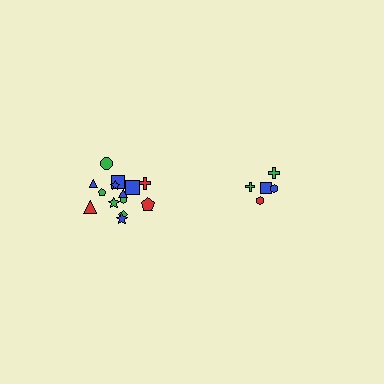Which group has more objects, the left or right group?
The left group.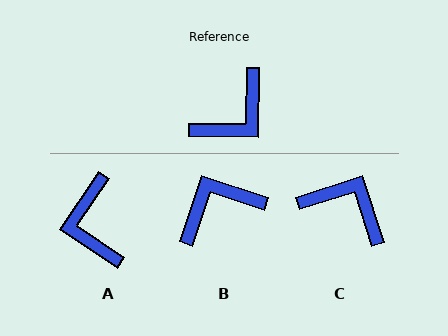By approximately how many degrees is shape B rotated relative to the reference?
Approximately 162 degrees counter-clockwise.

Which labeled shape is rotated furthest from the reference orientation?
B, about 162 degrees away.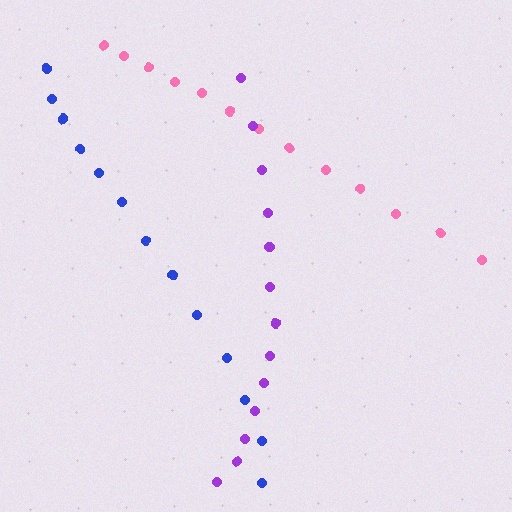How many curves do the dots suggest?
There are 3 distinct paths.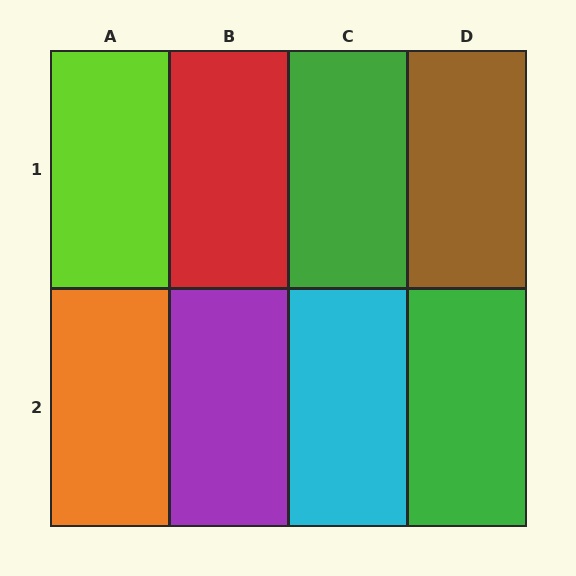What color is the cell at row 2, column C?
Cyan.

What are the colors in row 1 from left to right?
Lime, red, green, brown.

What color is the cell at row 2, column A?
Orange.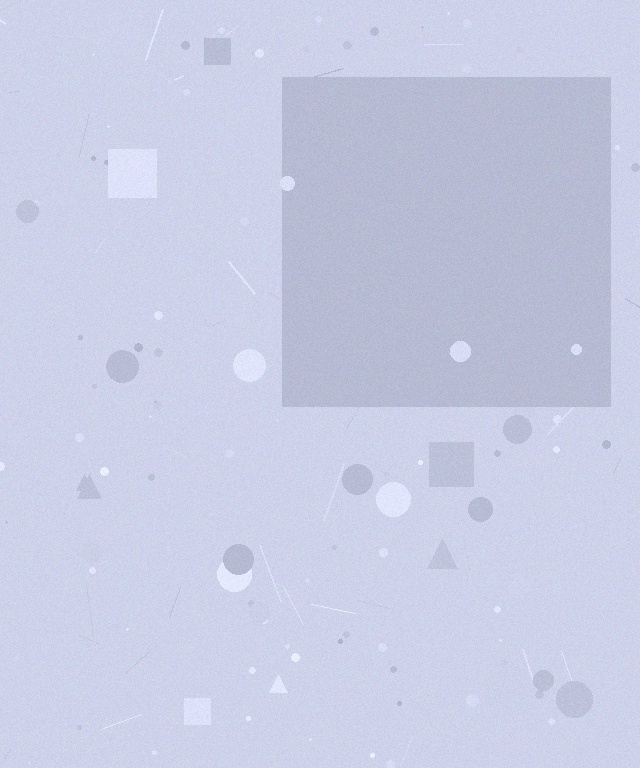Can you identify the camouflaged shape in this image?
The camouflaged shape is a square.